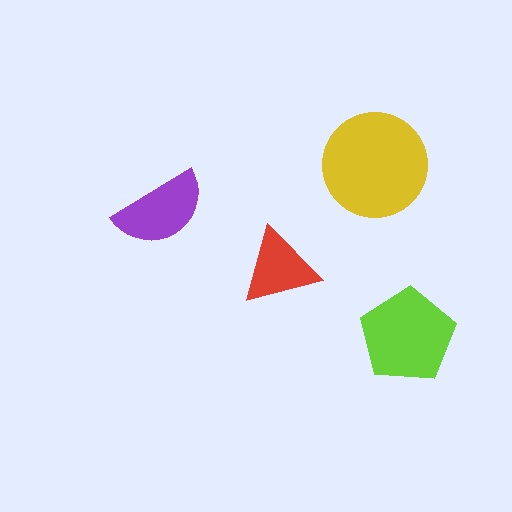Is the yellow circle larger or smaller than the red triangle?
Larger.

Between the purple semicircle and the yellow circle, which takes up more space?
The yellow circle.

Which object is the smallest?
The red triangle.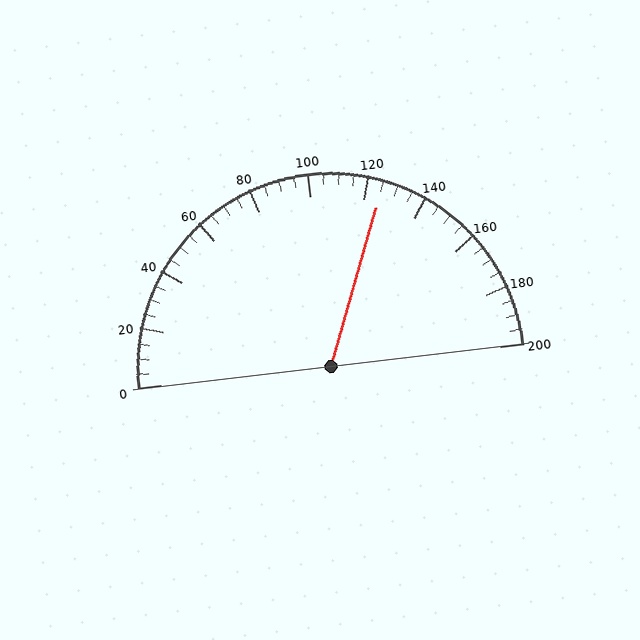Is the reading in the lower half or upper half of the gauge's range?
The reading is in the upper half of the range (0 to 200).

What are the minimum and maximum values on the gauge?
The gauge ranges from 0 to 200.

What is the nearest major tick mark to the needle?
The nearest major tick mark is 120.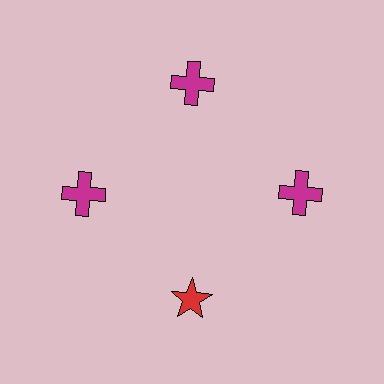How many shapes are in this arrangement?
There are 4 shapes arranged in a ring pattern.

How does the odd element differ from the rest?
It differs in both color (red instead of magenta) and shape (star instead of cross).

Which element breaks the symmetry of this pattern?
The red star at roughly the 6 o'clock position breaks the symmetry. All other shapes are magenta crosses.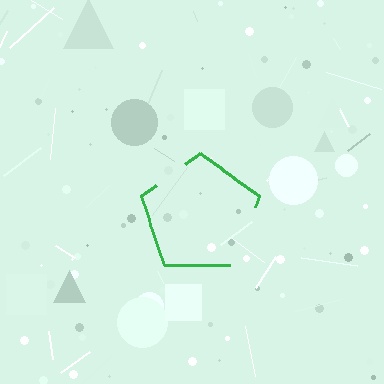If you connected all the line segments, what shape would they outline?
They would outline a pentagon.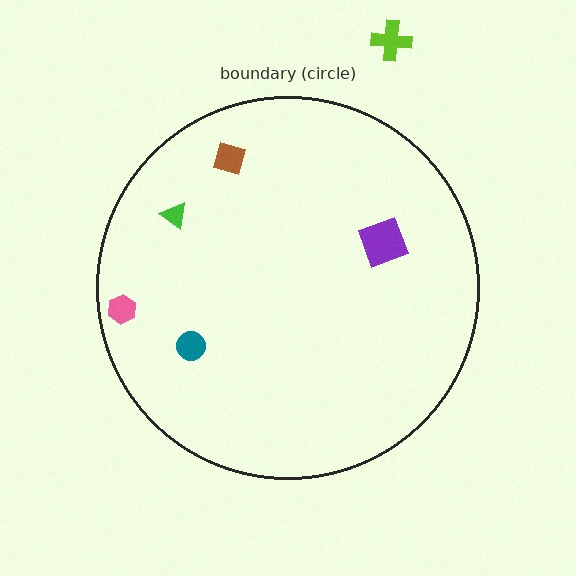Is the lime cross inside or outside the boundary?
Outside.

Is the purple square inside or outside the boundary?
Inside.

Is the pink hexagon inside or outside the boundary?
Inside.